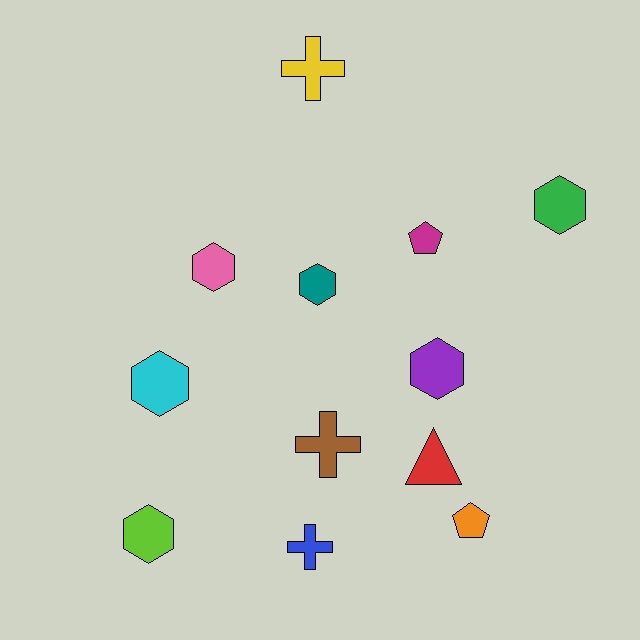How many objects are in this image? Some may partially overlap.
There are 12 objects.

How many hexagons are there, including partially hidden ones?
There are 6 hexagons.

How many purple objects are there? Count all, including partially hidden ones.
There is 1 purple object.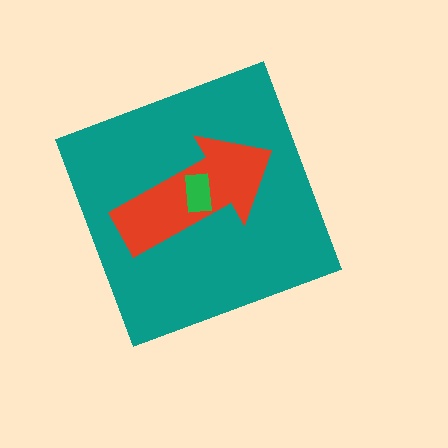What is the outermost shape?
The teal diamond.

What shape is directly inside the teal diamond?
The red arrow.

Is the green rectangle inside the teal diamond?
Yes.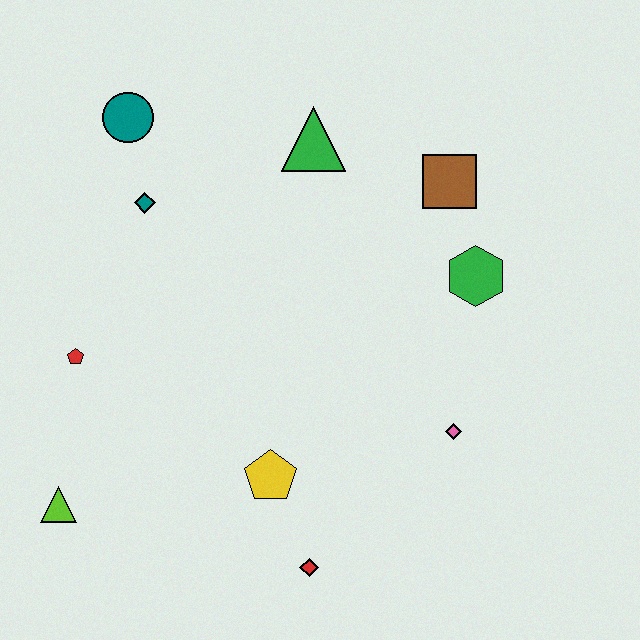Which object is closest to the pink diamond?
The green hexagon is closest to the pink diamond.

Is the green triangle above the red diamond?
Yes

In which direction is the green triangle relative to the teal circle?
The green triangle is to the right of the teal circle.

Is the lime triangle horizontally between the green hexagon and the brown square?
No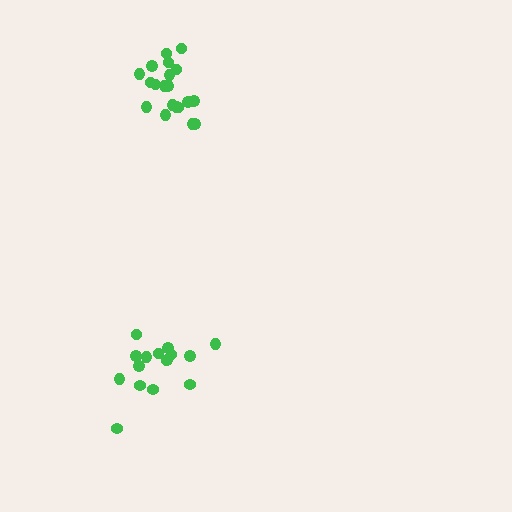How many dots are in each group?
Group 1: 20 dots, Group 2: 16 dots (36 total).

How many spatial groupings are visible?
There are 2 spatial groupings.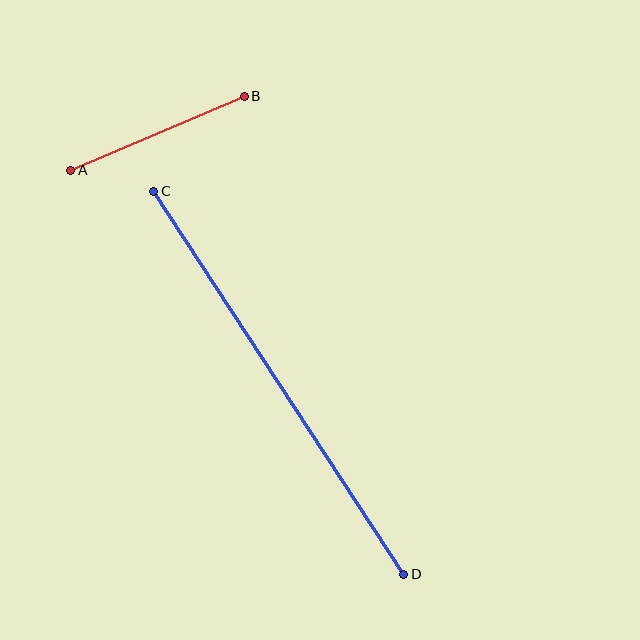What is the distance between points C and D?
The distance is approximately 457 pixels.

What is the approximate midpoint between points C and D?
The midpoint is at approximately (279, 383) pixels.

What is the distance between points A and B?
The distance is approximately 189 pixels.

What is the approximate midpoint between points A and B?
The midpoint is at approximately (157, 133) pixels.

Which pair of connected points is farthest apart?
Points C and D are farthest apart.